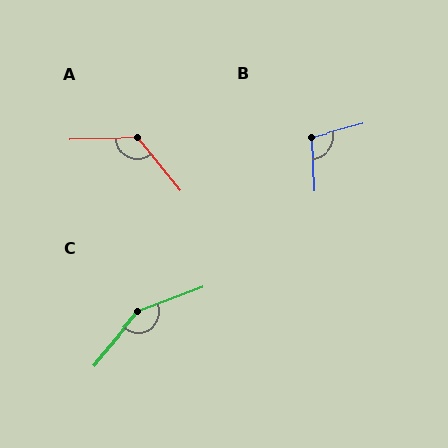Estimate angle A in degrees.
Approximately 127 degrees.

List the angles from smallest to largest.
B (102°), A (127°), C (150°).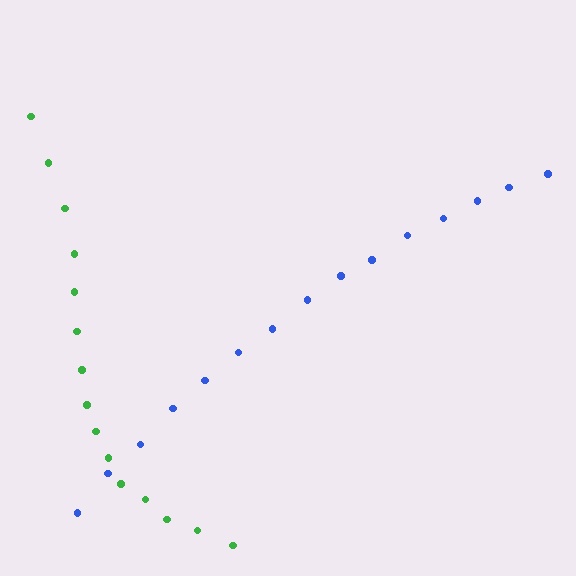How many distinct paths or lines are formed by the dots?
There are 2 distinct paths.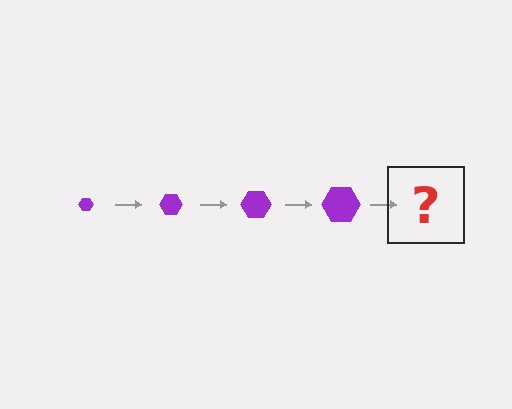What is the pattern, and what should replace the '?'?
The pattern is that the hexagon gets progressively larger each step. The '?' should be a purple hexagon, larger than the previous one.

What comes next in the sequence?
The next element should be a purple hexagon, larger than the previous one.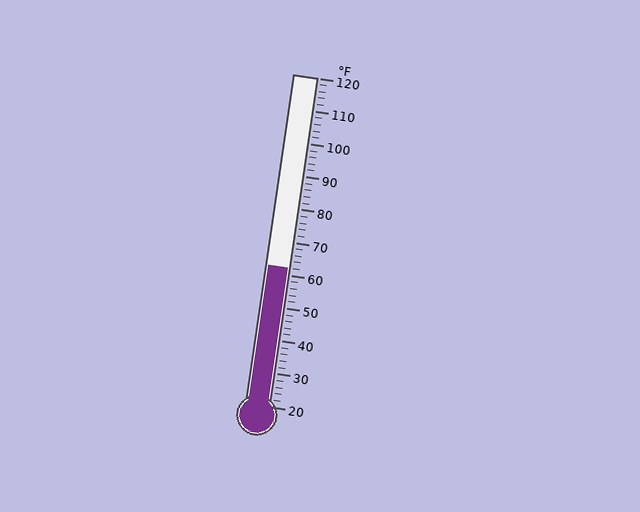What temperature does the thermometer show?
The thermometer shows approximately 62°F.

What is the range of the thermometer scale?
The thermometer scale ranges from 20°F to 120°F.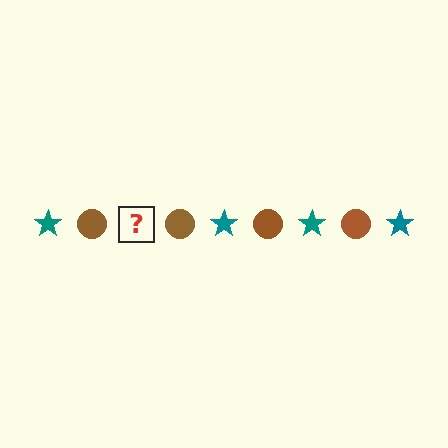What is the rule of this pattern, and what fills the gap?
The rule is that the pattern alternates between teal star and brown circle. The gap should be filled with a teal star.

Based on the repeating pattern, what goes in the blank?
The blank should be a teal star.